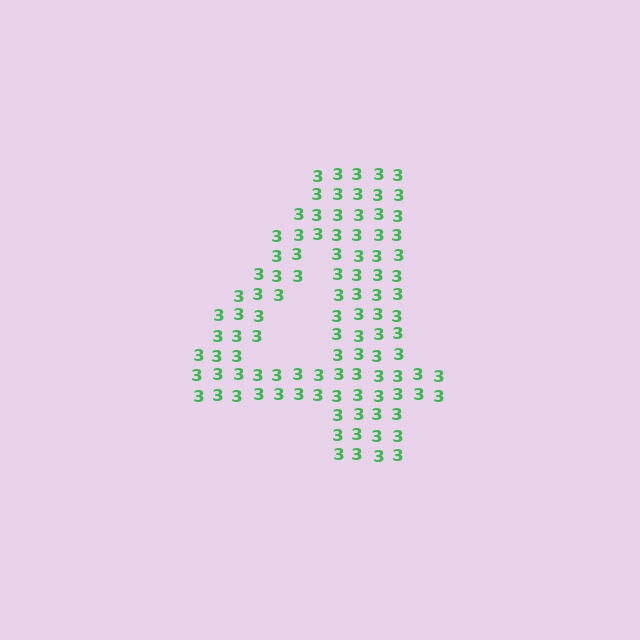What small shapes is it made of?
It is made of small digit 3's.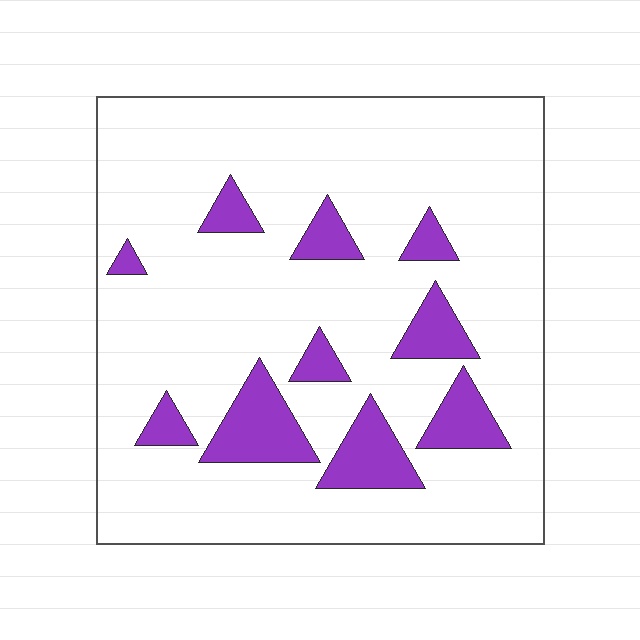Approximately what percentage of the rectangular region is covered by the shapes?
Approximately 15%.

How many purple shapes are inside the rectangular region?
10.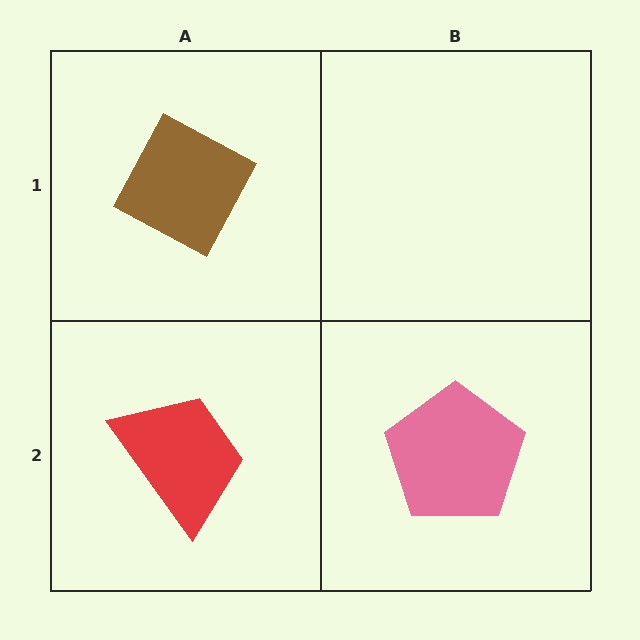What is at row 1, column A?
A brown diamond.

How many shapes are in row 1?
1 shape.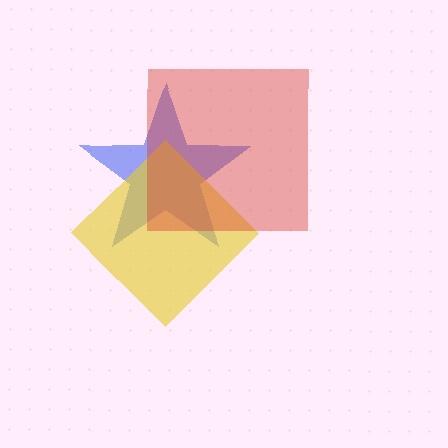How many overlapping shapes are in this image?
There are 3 overlapping shapes in the image.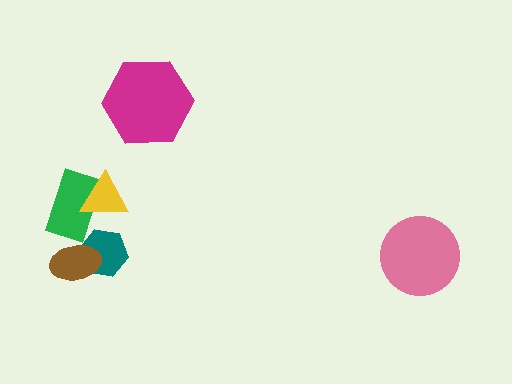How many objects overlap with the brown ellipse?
1 object overlaps with the brown ellipse.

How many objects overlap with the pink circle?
0 objects overlap with the pink circle.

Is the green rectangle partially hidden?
Yes, it is partially covered by another shape.